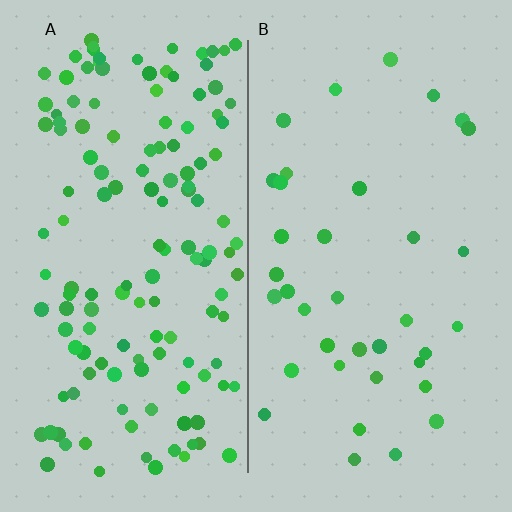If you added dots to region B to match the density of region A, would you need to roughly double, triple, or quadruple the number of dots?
Approximately quadruple.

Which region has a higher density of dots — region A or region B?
A (the left).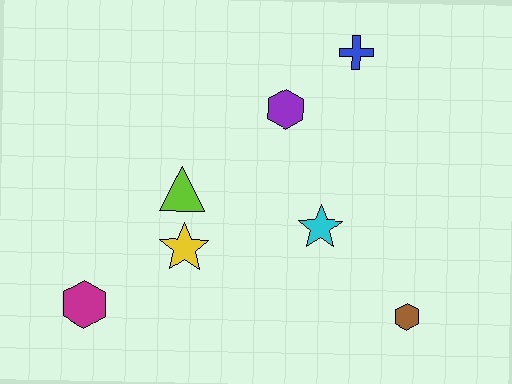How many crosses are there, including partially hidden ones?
There is 1 cross.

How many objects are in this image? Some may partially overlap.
There are 7 objects.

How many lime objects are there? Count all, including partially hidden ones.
There is 1 lime object.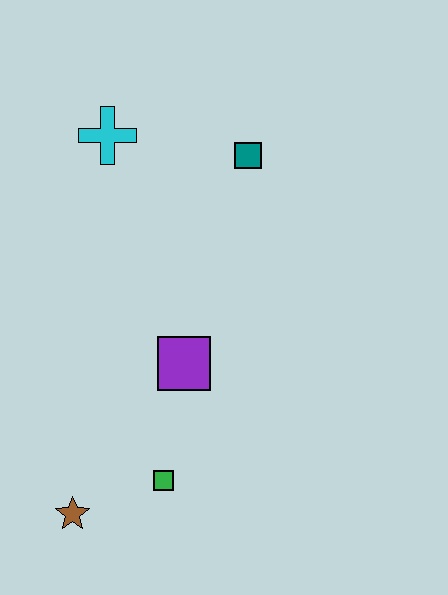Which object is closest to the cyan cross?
The teal square is closest to the cyan cross.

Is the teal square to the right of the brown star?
Yes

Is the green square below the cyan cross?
Yes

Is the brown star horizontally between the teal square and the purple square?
No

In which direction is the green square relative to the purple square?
The green square is below the purple square.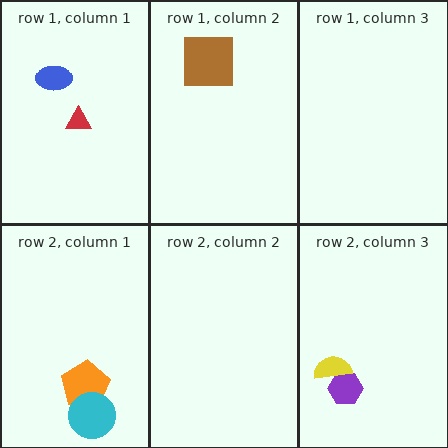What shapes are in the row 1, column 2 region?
The brown square.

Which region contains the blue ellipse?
The row 1, column 1 region.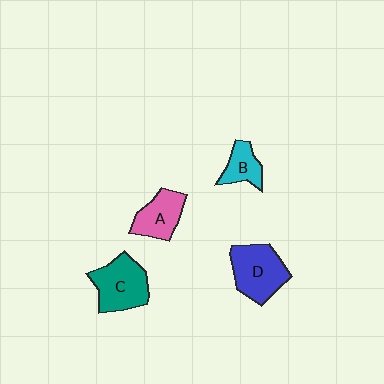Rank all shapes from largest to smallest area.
From largest to smallest: D (blue), C (teal), A (pink), B (cyan).